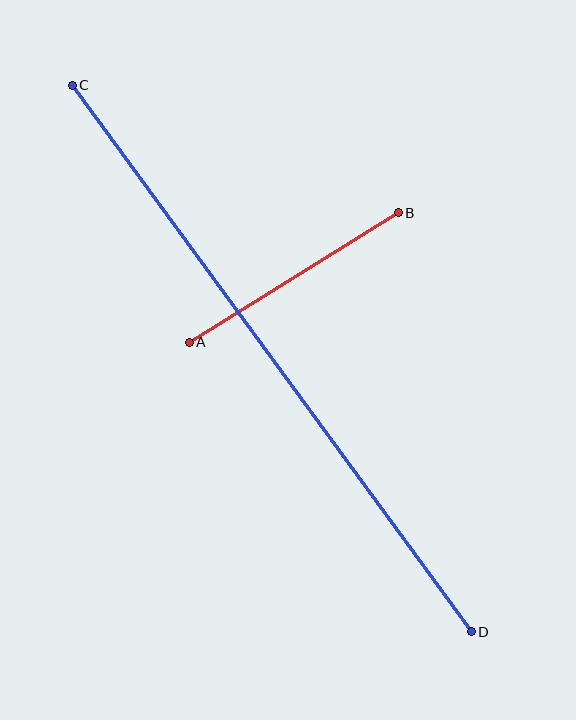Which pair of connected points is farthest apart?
Points C and D are farthest apart.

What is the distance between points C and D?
The distance is approximately 677 pixels.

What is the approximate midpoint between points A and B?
The midpoint is at approximately (294, 278) pixels.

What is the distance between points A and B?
The distance is approximately 246 pixels.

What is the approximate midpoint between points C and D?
The midpoint is at approximately (272, 359) pixels.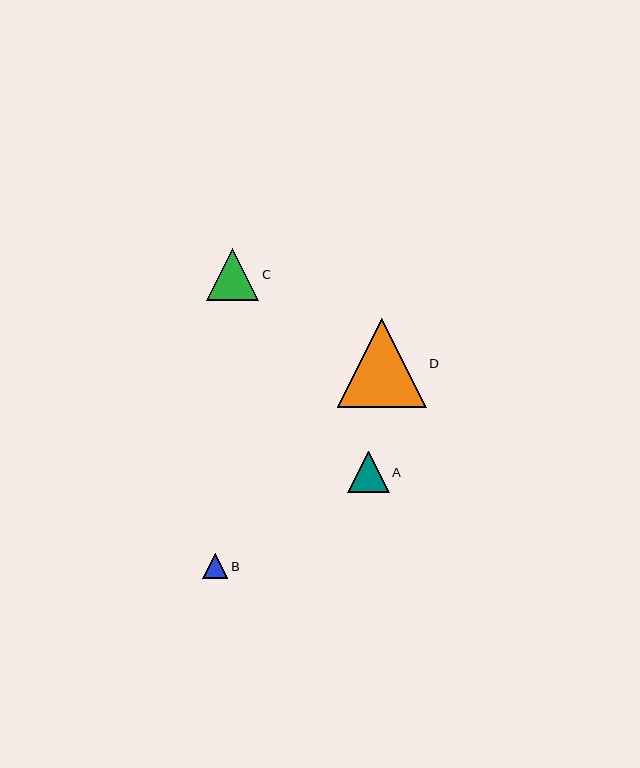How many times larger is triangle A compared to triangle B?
Triangle A is approximately 1.6 times the size of triangle B.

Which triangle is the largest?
Triangle D is the largest with a size of approximately 88 pixels.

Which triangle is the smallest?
Triangle B is the smallest with a size of approximately 25 pixels.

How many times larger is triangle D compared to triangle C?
Triangle D is approximately 1.7 times the size of triangle C.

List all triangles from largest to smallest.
From largest to smallest: D, C, A, B.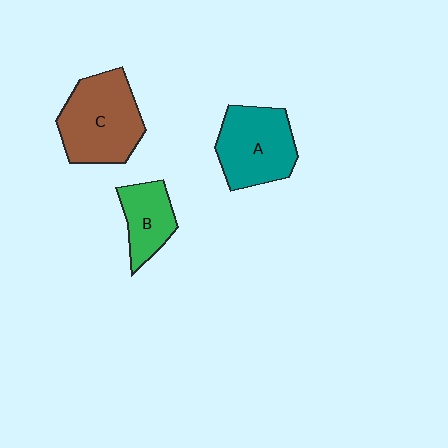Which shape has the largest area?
Shape C (brown).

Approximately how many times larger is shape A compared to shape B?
Approximately 1.6 times.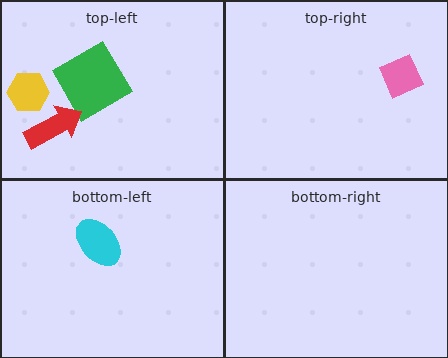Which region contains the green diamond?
The top-left region.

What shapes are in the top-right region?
The pink diamond.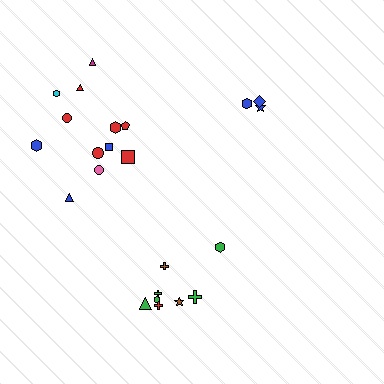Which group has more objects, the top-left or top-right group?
The top-left group.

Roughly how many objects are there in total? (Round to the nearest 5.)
Roughly 25 objects in total.